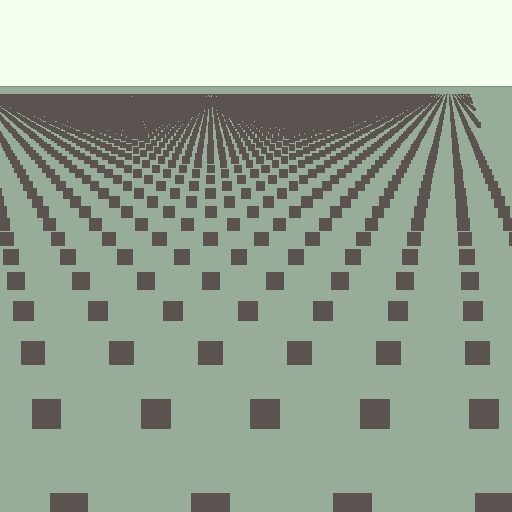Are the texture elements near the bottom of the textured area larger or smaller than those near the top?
Larger. Near the bottom, elements are closer to the viewer and appear at a bigger on-screen size.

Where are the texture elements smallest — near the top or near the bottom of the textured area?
Near the top.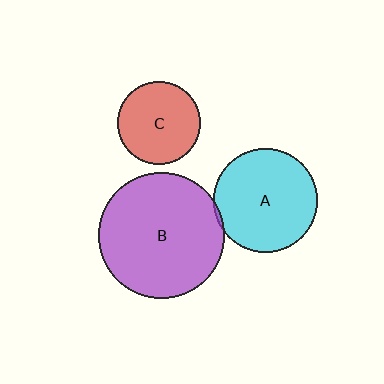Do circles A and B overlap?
Yes.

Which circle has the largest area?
Circle B (purple).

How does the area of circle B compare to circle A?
Approximately 1.5 times.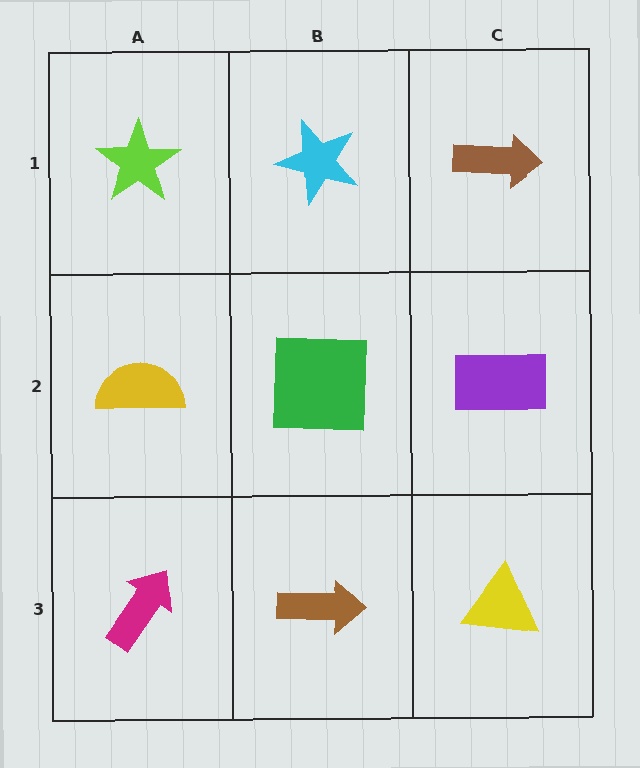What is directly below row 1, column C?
A purple rectangle.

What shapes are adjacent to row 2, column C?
A brown arrow (row 1, column C), a yellow triangle (row 3, column C), a green square (row 2, column B).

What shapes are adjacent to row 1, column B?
A green square (row 2, column B), a lime star (row 1, column A), a brown arrow (row 1, column C).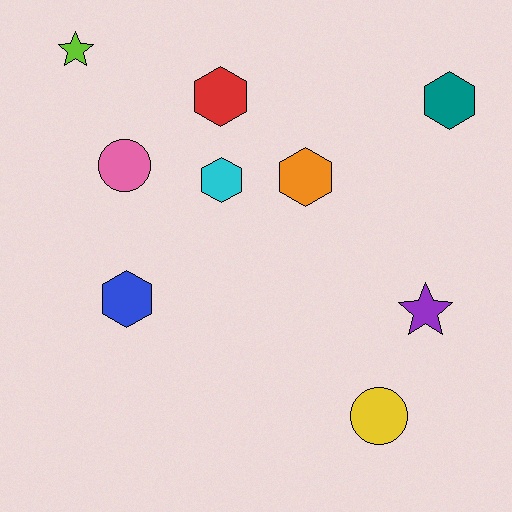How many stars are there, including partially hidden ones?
There are 2 stars.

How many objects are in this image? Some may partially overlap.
There are 9 objects.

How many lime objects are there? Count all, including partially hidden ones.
There is 1 lime object.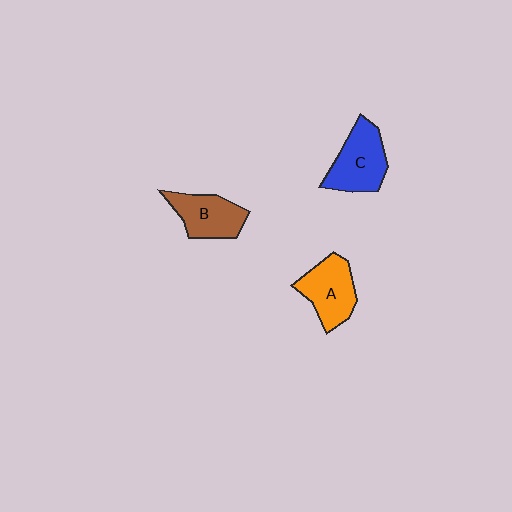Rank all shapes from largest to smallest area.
From largest to smallest: C (blue), A (orange), B (brown).